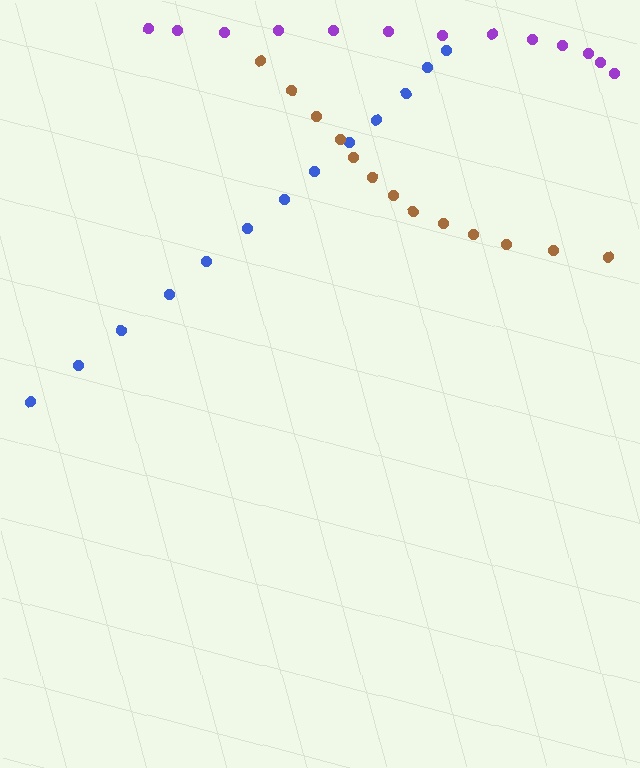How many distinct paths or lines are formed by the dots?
There are 3 distinct paths.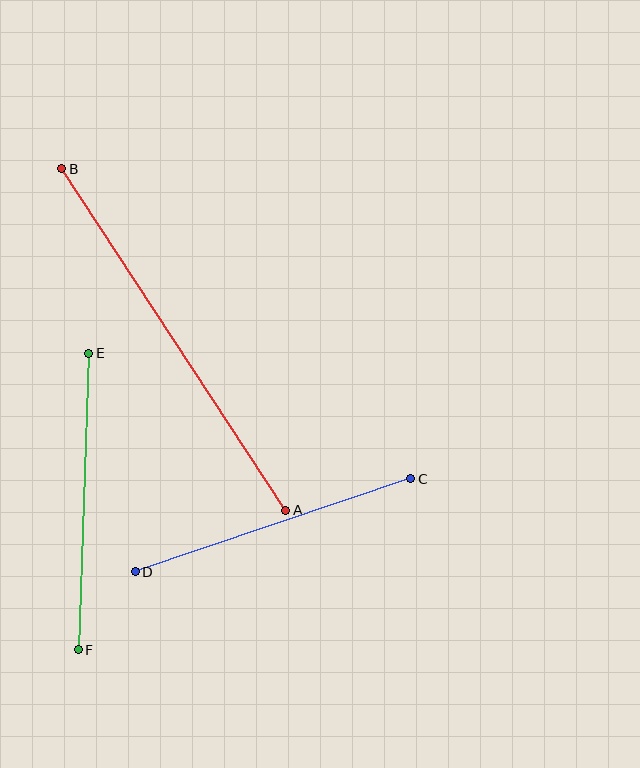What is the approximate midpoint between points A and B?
The midpoint is at approximately (174, 339) pixels.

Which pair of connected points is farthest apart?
Points A and B are farthest apart.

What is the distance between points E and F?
The distance is approximately 297 pixels.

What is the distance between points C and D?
The distance is approximately 291 pixels.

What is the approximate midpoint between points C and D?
The midpoint is at approximately (273, 525) pixels.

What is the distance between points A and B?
The distance is approximately 408 pixels.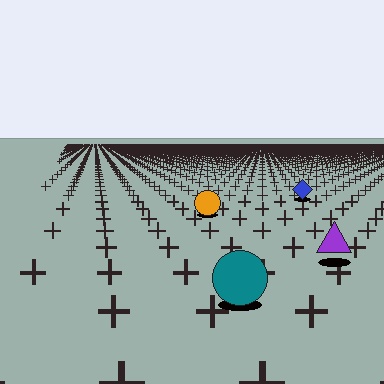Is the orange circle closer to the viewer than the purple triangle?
No. The purple triangle is closer — you can tell from the texture gradient: the ground texture is coarser near it.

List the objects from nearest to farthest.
From nearest to farthest: the teal circle, the purple triangle, the orange circle, the blue diamond.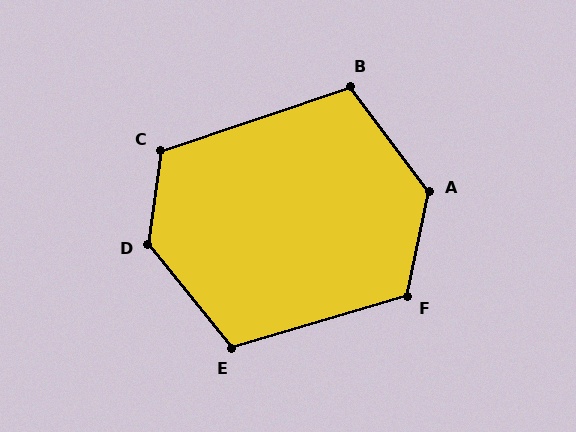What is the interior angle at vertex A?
Approximately 131 degrees (obtuse).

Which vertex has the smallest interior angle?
B, at approximately 109 degrees.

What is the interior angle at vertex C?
Approximately 116 degrees (obtuse).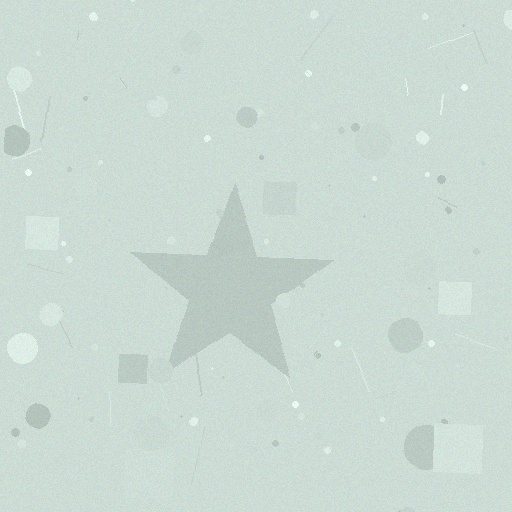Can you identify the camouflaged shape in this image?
The camouflaged shape is a star.